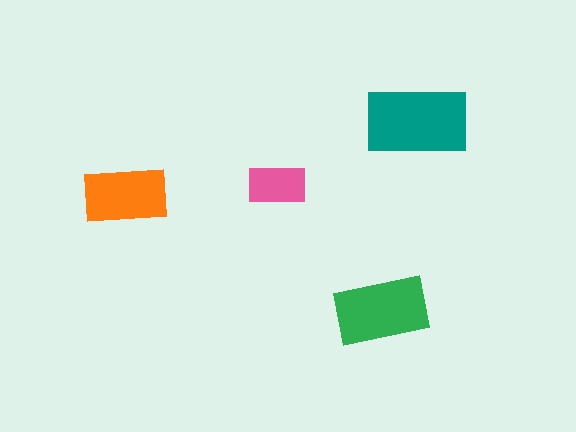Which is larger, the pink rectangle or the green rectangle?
The green one.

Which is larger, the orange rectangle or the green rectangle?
The green one.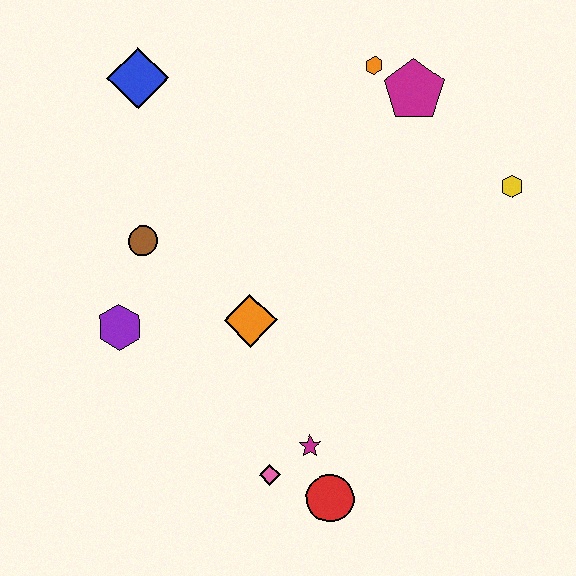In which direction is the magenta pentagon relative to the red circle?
The magenta pentagon is above the red circle.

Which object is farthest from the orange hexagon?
The red circle is farthest from the orange hexagon.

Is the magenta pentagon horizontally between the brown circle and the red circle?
No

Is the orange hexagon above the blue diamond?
Yes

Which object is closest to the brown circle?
The purple hexagon is closest to the brown circle.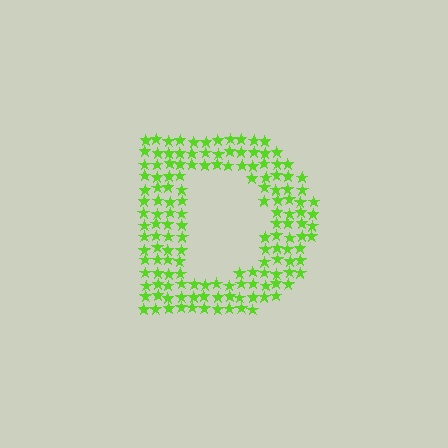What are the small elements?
The small elements are stars.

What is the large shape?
The large shape is the letter D.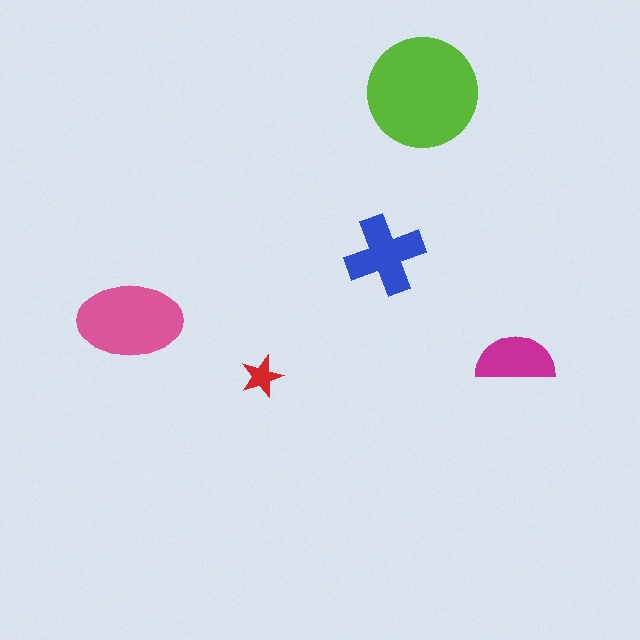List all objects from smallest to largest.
The red star, the magenta semicircle, the blue cross, the pink ellipse, the lime circle.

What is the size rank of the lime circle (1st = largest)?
1st.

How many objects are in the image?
There are 5 objects in the image.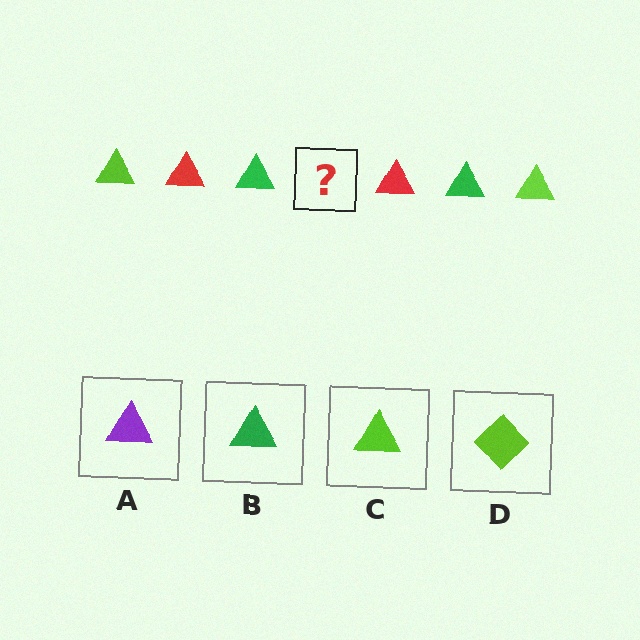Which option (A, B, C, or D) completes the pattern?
C.